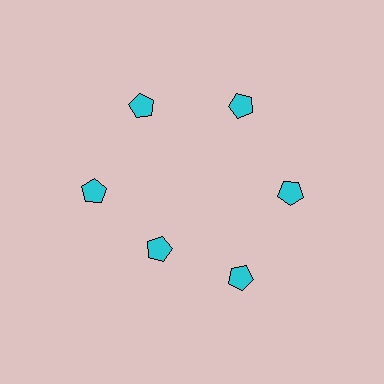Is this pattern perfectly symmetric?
No. The 6 cyan pentagons are arranged in a ring, but one element near the 7 o'clock position is pulled inward toward the center, breaking the 6-fold rotational symmetry.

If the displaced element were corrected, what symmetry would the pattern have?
It would have 6-fold rotational symmetry — the pattern would map onto itself every 60 degrees.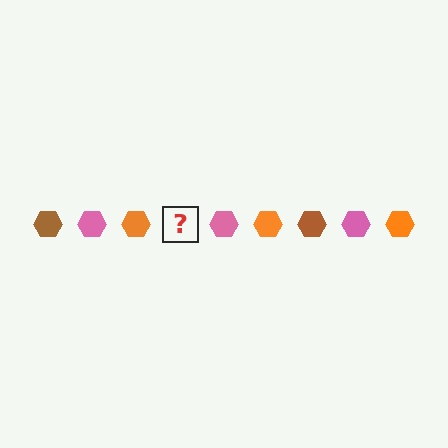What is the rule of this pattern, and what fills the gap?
The rule is that the pattern cycles through brown, pink, orange hexagons. The gap should be filled with a brown hexagon.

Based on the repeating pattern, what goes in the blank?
The blank should be a brown hexagon.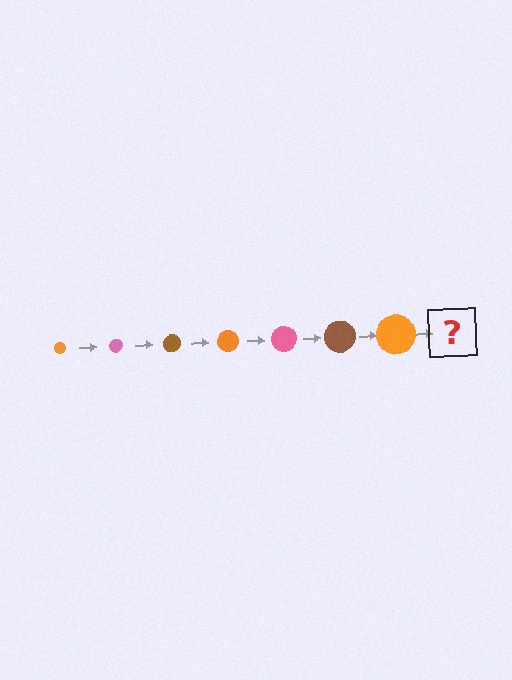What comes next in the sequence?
The next element should be a pink circle, larger than the previous one.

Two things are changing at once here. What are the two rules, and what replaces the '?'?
The two rules are that the circle grows larger each step and the color cycles through orange, pink, and brown. The '?' should be a pink circle, larger than the previous one.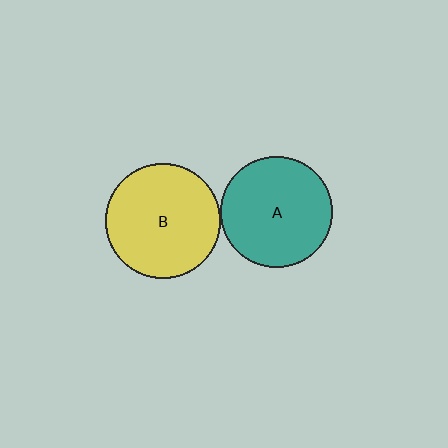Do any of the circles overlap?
No, none of the circles overlap.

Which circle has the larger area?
Circle B (yellow).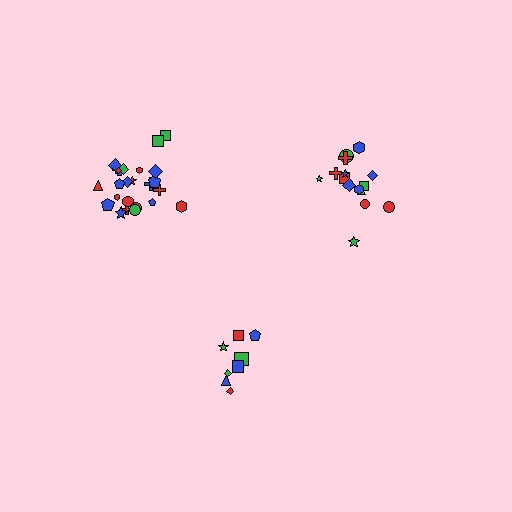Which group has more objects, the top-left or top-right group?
The top-left group.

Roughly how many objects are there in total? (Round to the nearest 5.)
Roughly 50 objects in total.